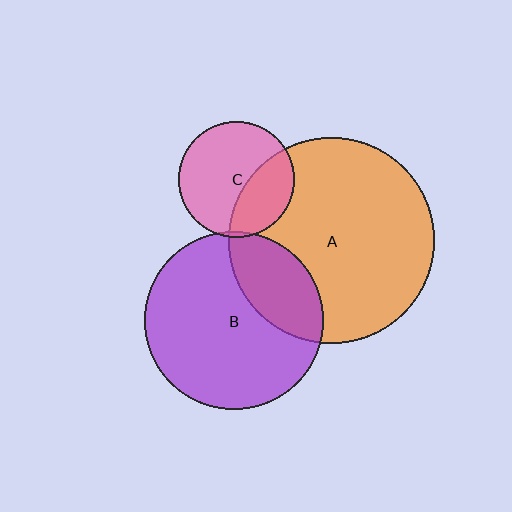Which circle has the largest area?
Circle A (orange).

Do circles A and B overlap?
Yes.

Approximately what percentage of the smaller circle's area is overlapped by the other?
Approximately 25%.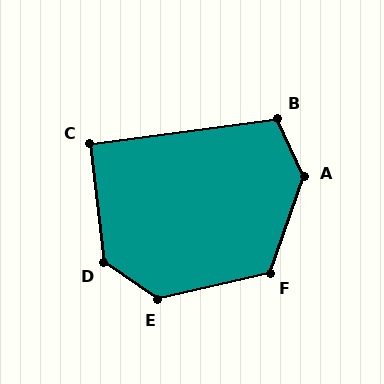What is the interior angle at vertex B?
Approximately 106 degrees (obtuse).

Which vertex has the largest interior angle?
A, at approximately 137 degrees.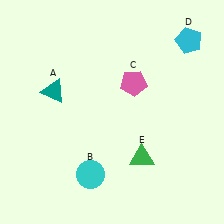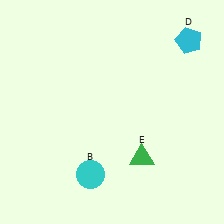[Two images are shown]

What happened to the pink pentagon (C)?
The pink pentagon (C) was removed in Image 2. It was in the top-right area of Image 1.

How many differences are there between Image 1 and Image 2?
There are 2 differences between the two images.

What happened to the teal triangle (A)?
The teal triangle (A) was removed in Image 2. It was in the top-left area of Image 1.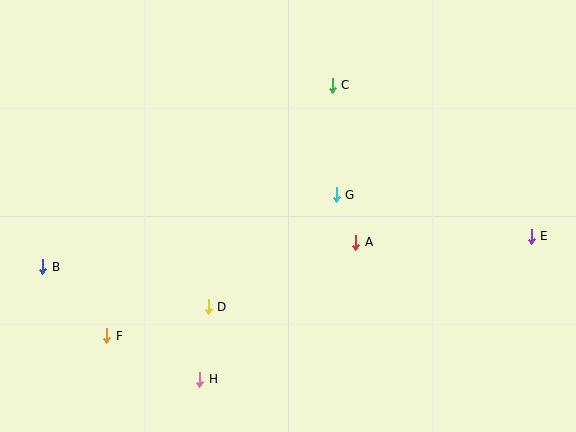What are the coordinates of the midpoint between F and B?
The midpoint between F and B is at (75, 301).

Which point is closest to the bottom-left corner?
Point F is closest to the bottom-left corner.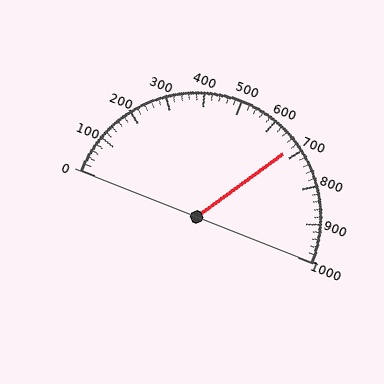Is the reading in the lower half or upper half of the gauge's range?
The reading is in the upper half of the range (0 to 1000).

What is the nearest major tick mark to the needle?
The nearest major tick mark is 700.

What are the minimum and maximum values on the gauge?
The gauge ranges from 0 to 1000.